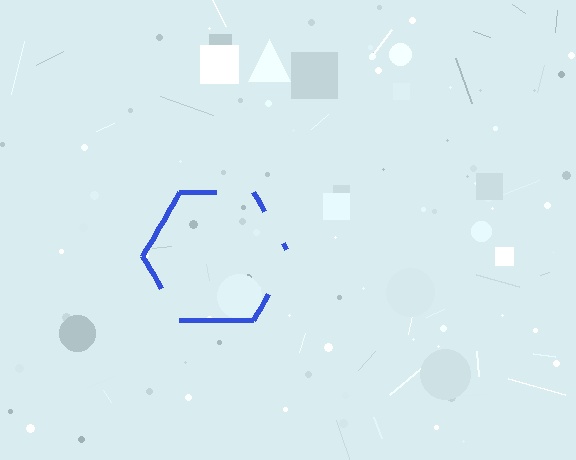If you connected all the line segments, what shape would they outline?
They would outline a hexagon.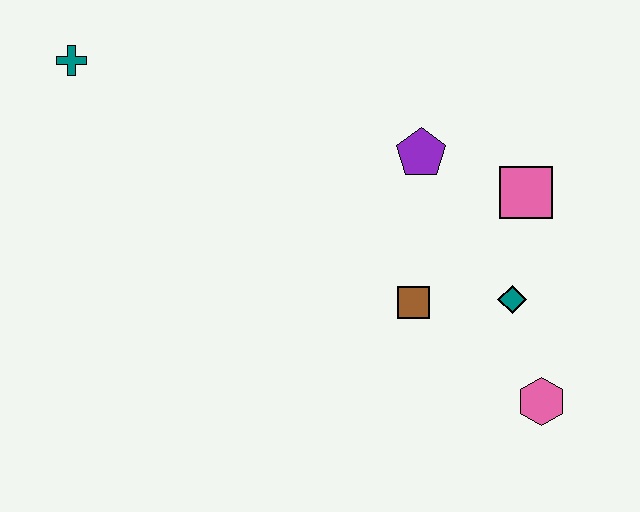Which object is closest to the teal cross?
The purple pentagon is closest to the teal cross.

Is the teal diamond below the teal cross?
Yes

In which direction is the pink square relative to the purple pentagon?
The pink square is to the right of the purple pentagon.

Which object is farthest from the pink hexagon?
The teal cross is farthest from the pink hexagon.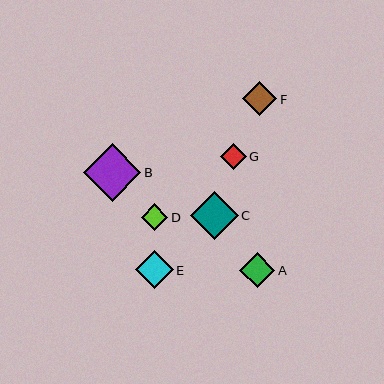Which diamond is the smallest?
Diamond G is the smallest with a size of approximately 26 pixels.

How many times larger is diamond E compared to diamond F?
Diamond E is approximately 1.1 times the size of diamond F.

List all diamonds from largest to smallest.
From largest to smallest: B, C, E, A, F, D, G.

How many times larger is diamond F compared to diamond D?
Diamond F is approximately 1.3 times the size of diamond D.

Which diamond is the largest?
Diamond B is the largest with a size of approximately 57 pixels.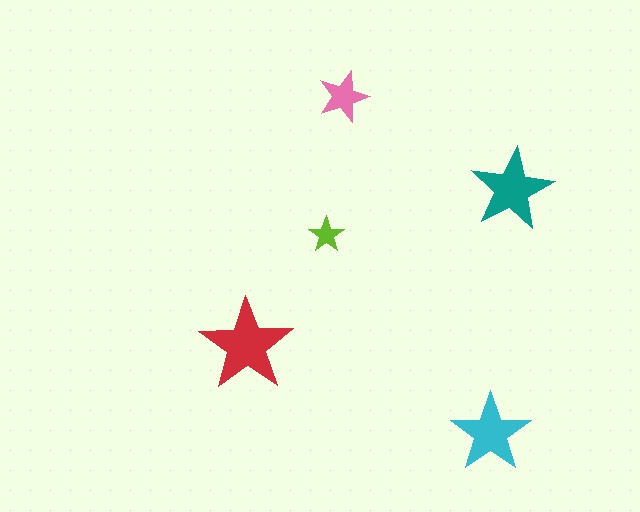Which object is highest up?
The pink star is topmost.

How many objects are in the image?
There are 5 objects in the image.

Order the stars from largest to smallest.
the red one, the teal one, the cyan one, the pink one, the lime one.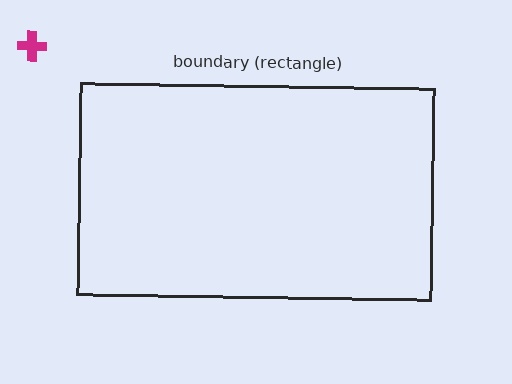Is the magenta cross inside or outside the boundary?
Outside.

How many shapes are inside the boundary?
0 inside, 1 outside.